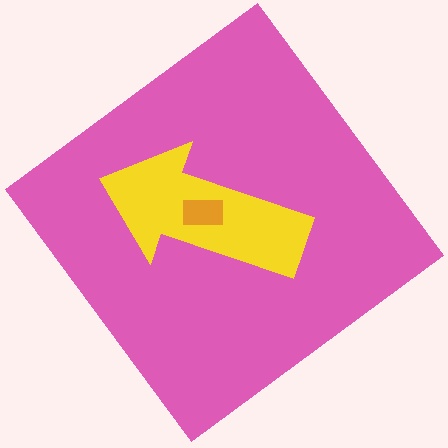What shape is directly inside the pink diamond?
The yellow arrow.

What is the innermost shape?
The orange rectangle.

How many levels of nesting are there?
3.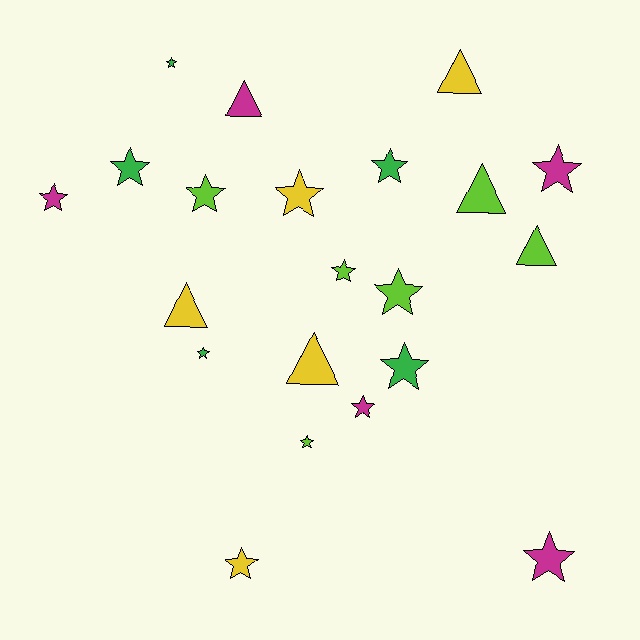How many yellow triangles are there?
There are 3 yellow triangles.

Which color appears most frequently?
Lime, with 6 objects.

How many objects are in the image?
There are 21 objects.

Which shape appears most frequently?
Star, with 15 objects.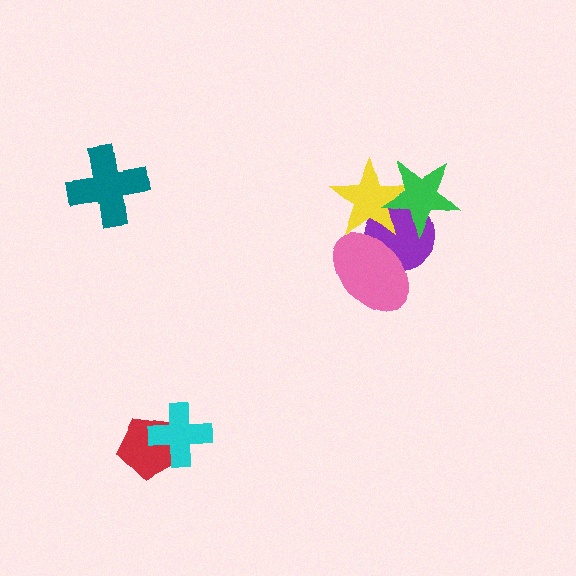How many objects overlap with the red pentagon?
1 object overlaps with the red pentagon.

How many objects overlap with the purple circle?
3 objects overlap with the purple circle.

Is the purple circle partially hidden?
Yes, it is partially covered by another shape.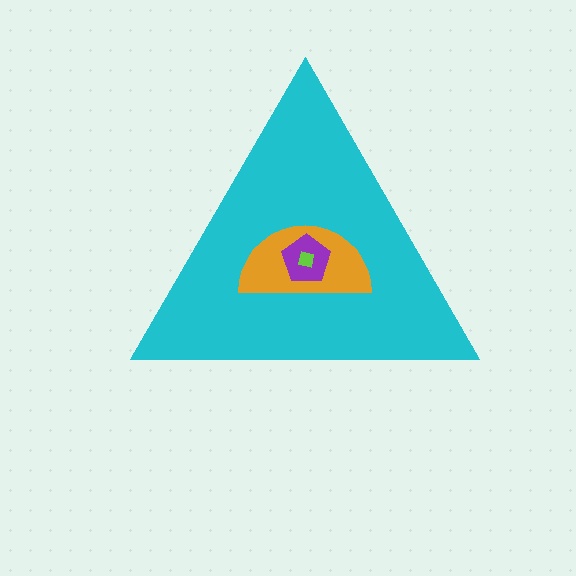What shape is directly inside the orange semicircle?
The purple pentagon.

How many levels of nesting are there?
4.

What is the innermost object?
The lime square.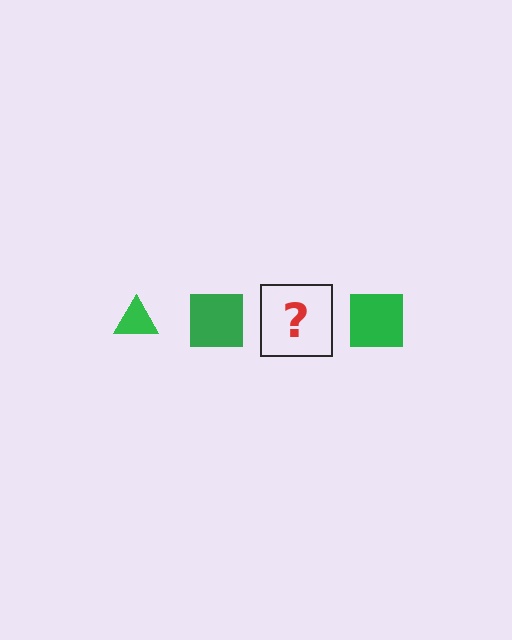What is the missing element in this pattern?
The missing element is a green triangle.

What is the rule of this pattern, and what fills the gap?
The rule is that the pattern cycles through triangle, square shapes in green. The gap should be filled with a green triangle.